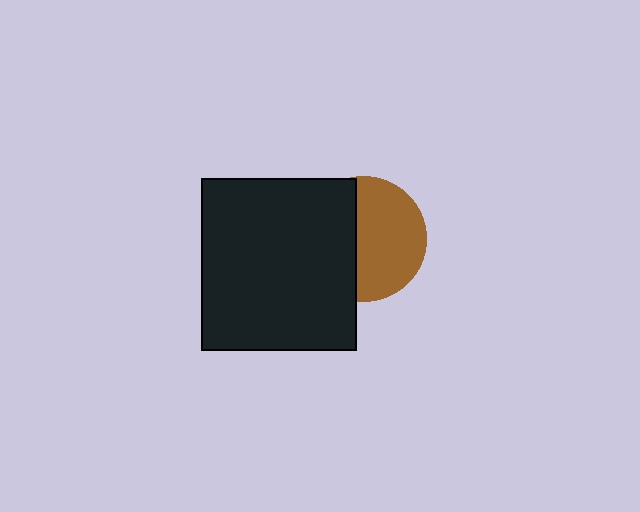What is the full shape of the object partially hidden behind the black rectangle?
The partially hidden object is a brown circle.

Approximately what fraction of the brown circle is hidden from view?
Roughly 44% of the brown circle is hidden behind the black rectangle.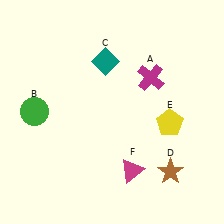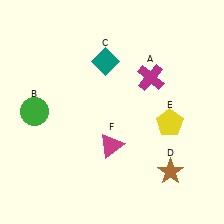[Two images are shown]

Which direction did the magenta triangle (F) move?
The magenta triangle (F) moved up.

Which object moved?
The magenta triangle (F) moved up.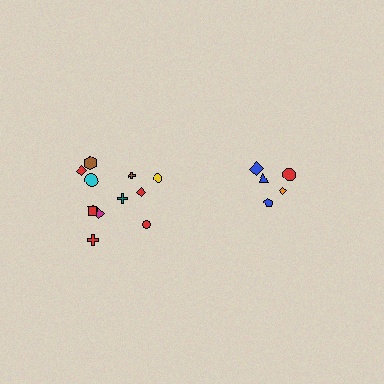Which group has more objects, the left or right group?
The left group.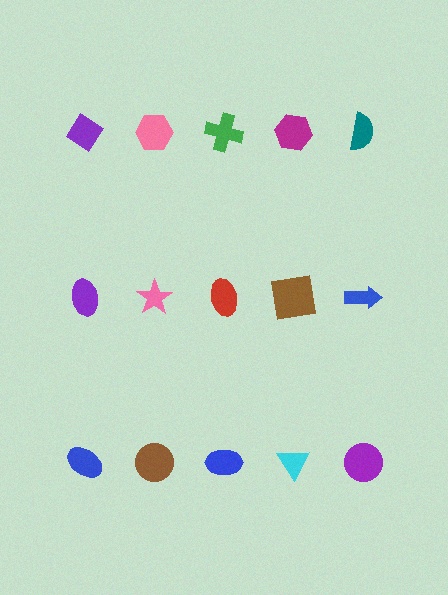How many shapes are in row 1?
5 shapes.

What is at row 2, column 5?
A blue arrow.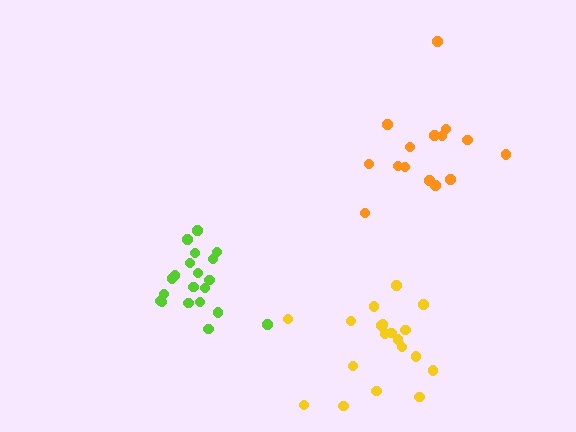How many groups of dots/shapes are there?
There are 3 groups.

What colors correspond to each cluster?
The clusters are colored: orange, lime, yellow.